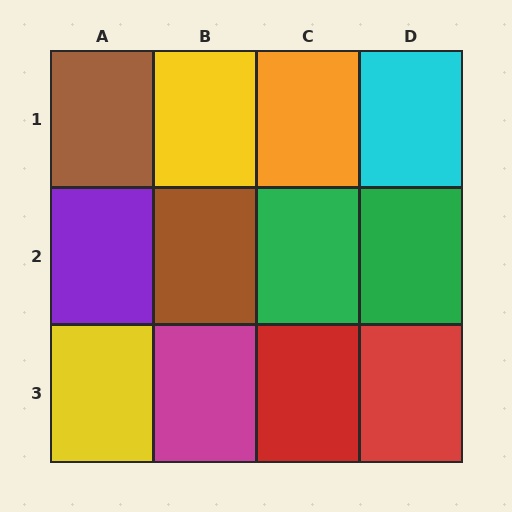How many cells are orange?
1 cell is orange.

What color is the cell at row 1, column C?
Orange.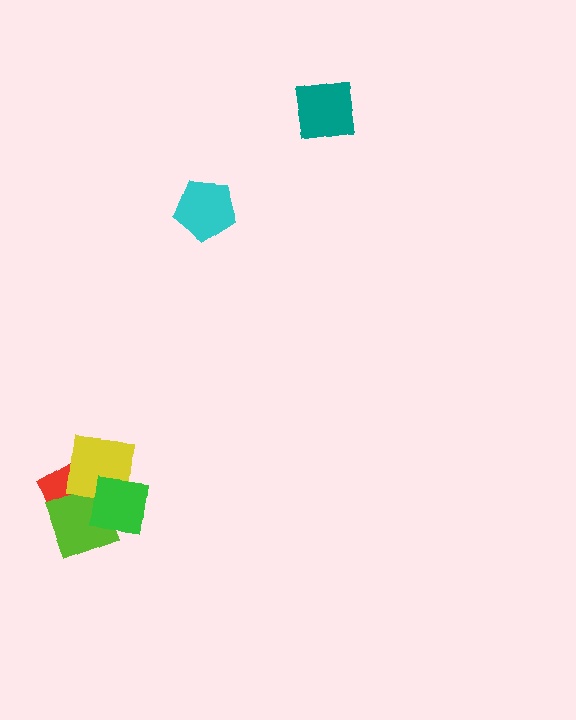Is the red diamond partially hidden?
Yes, it is partially covered by another shape.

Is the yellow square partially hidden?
Yes, it is partially covered by another shape.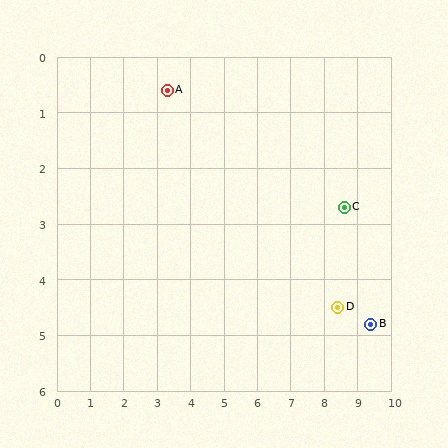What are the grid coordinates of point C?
Point C is at approximately (8.6, 2.7).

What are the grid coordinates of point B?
Point B is at approximately (9.4, 4.8).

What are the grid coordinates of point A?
Point A is at approximately (3.3, 0.6).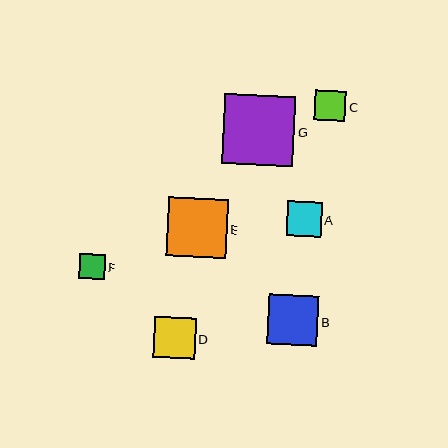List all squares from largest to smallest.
From largest to smallest: G, E, B, D, A, C, F.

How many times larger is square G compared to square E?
Square G is approximately 1.2 times the size of square E.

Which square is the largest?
Square G is the largest with a size of approximately 71 pixels.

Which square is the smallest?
Square F is the smallest with a size of approximately 25 pixels.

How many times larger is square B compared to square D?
Square B is approximately 1.2 times the size of square D.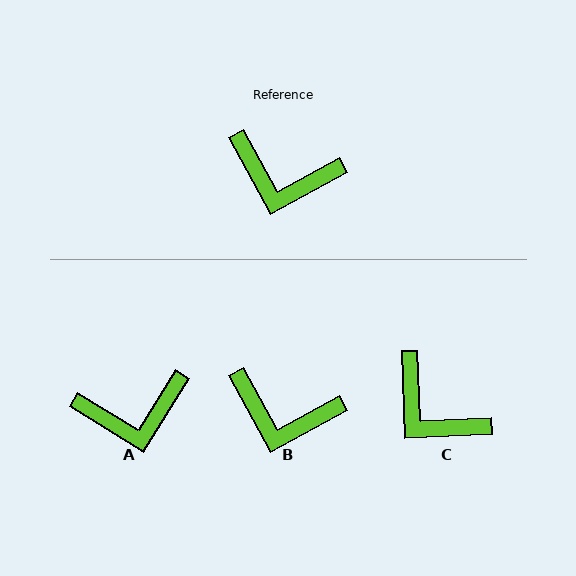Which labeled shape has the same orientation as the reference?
B.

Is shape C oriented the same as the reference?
No, it is off by about 26 degrees.